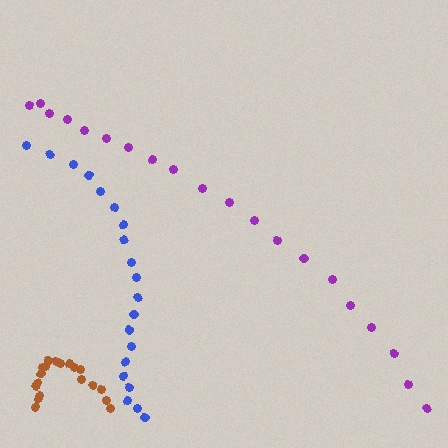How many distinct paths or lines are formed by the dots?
There are 3 distinct paths.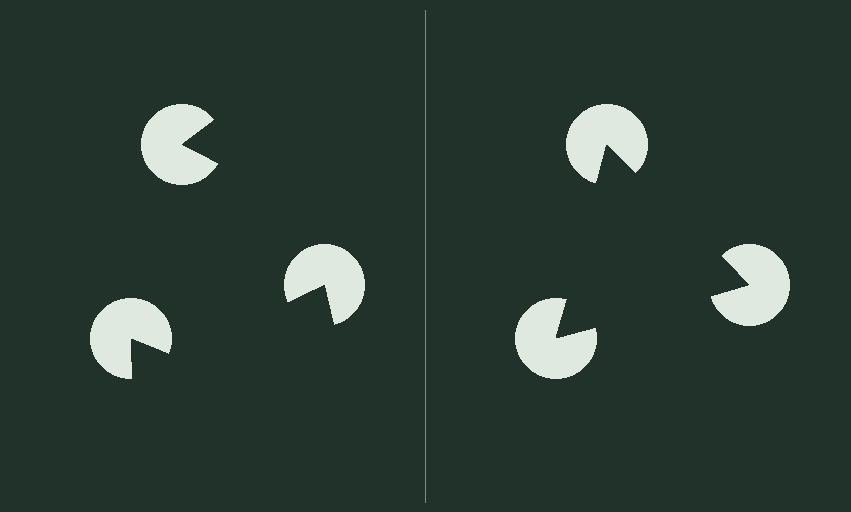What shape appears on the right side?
An illusory triangle.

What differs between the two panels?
The pac-man discs are positioned identically on both sides; only the wedge orientations differ. On the right they align to a triangle; on the left they are misaligned.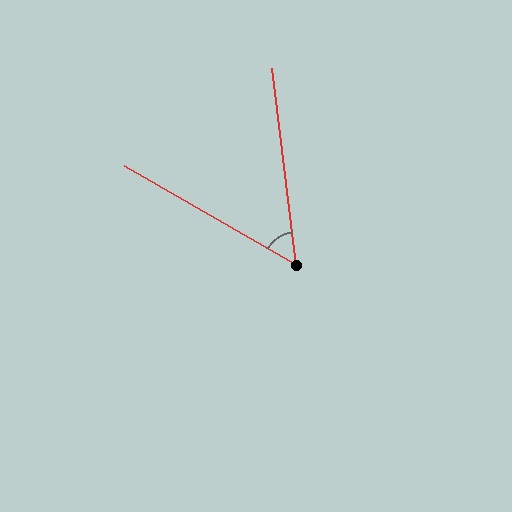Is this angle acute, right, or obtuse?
It is acute.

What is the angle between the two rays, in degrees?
Approximately 53 degrees.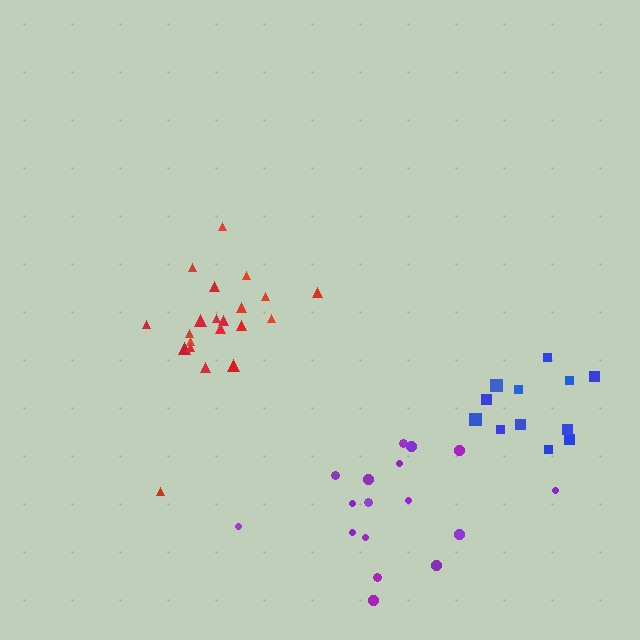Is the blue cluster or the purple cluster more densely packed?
Blue.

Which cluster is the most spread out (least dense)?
Purple.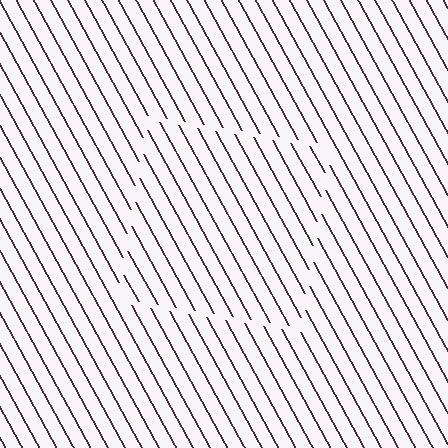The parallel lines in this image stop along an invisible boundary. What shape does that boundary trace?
An illusory square. The interior of the shape contains the same grating, shifted by half a period — the contour is defined by the phase discontinuity where line-ends from the inner and outer gratings abut.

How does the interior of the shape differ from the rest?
The interior of the shape contains the same grating, shifted by half a period — the contour is defined by the phase discontinuity where line-ends from the inner and outer gratings abut.